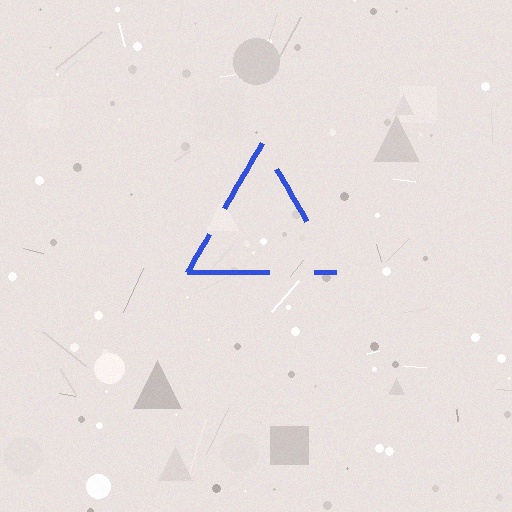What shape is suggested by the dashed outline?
The dashed outline suggests a triangle.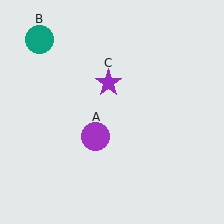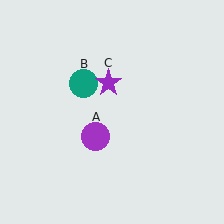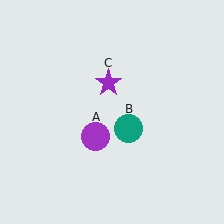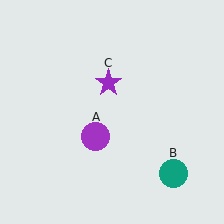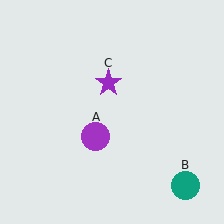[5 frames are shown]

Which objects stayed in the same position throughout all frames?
Purple circle (object A) and purple star (object C) remained stationary.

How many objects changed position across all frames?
1 object changed position: teal circle (object B).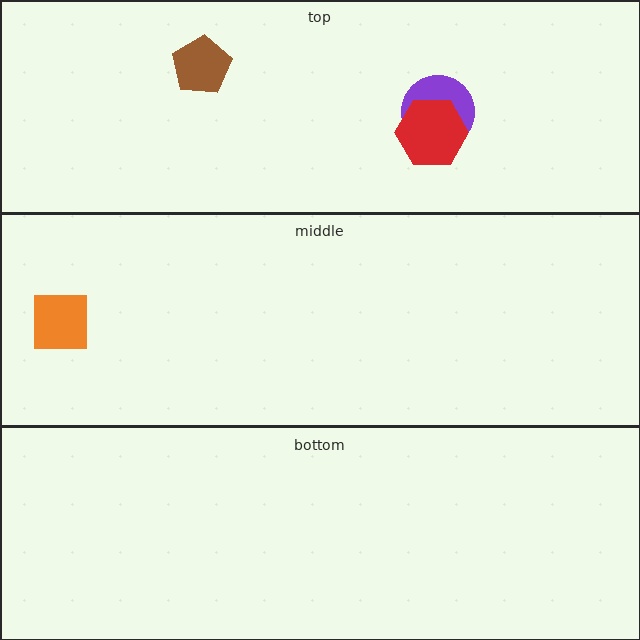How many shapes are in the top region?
3.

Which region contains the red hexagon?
The top region.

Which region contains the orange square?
The middle region.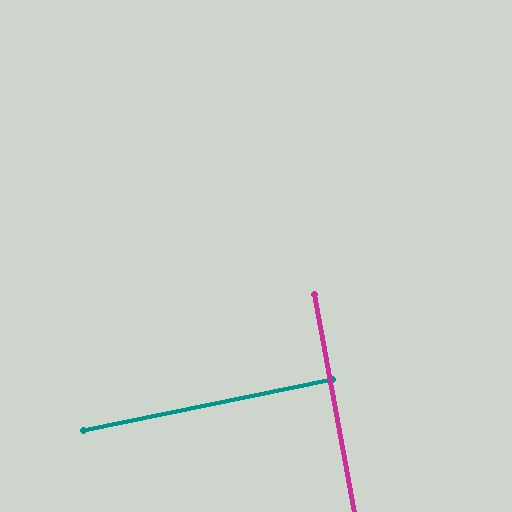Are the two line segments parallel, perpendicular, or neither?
Perpendicular — they meet at approximately 89°.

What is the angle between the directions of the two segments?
Approximately 89 degrees.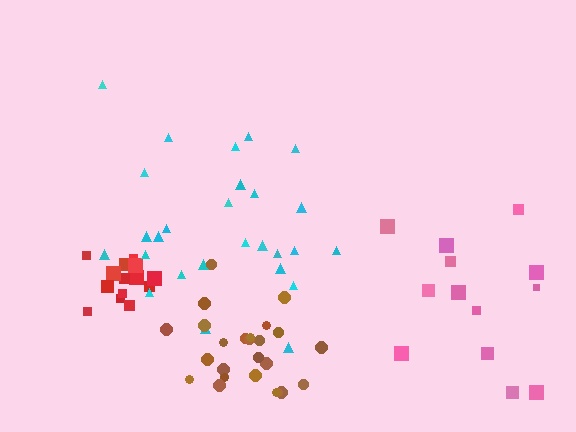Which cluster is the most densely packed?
Red.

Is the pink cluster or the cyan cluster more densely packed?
Cyan.